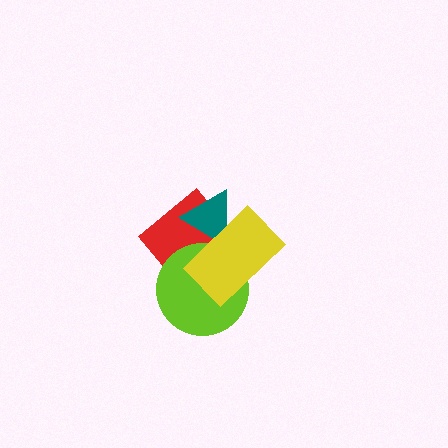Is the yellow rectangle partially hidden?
No, no other shape covers it.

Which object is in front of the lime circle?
The yellow rectangle is in front of the lime circle.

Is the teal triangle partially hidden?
Yes, it is partially covered by another shape.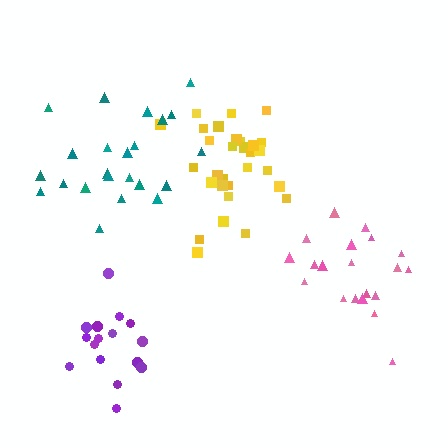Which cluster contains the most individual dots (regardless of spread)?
Yellow (30).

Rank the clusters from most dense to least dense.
yellow, purple, teal, pink.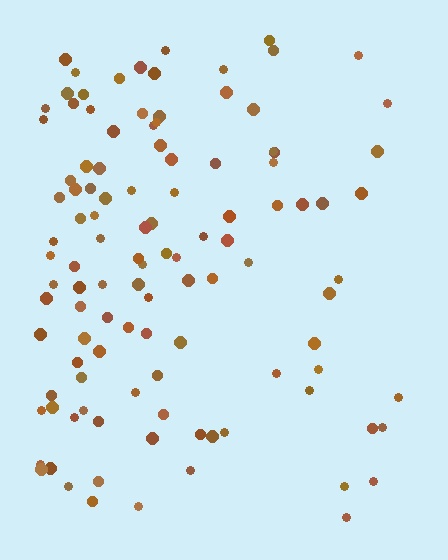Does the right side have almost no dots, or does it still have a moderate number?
Still a moderate number, just noticeably fewer than the left.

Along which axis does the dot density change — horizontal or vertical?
Horizontal.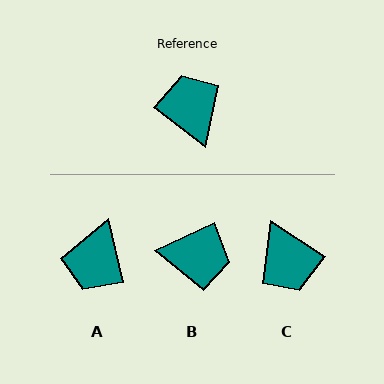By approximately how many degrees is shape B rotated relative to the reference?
Approximately 118 degrees clockwise.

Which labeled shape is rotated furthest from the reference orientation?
C, about 175 degrees away.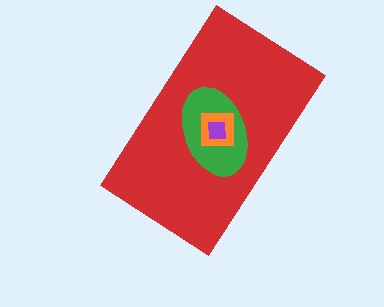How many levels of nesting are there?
4.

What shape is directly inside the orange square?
The purple square.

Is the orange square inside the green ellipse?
Yes.